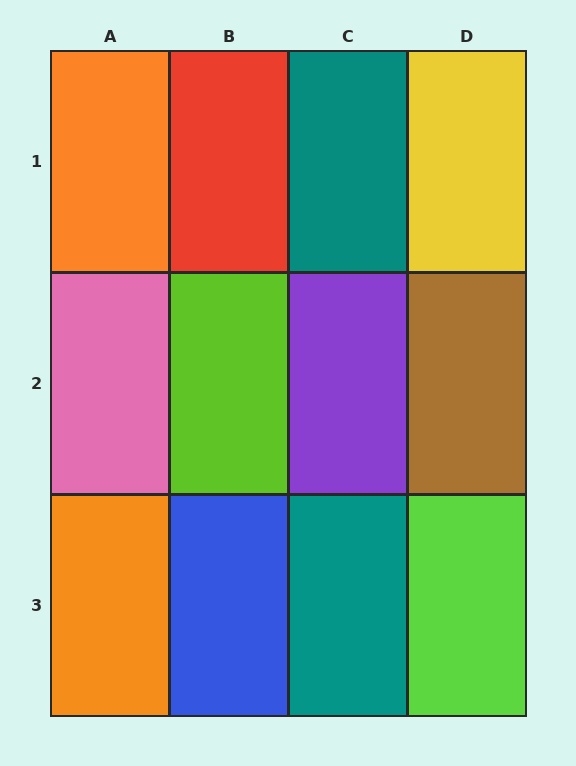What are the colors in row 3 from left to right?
Orange, blue, teal, lime.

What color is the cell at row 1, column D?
Yellow.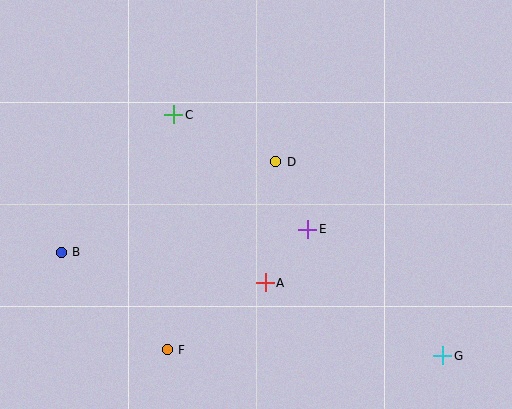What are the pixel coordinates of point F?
Point F is at (167, 350).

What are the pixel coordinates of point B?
Point B is at (61, 252).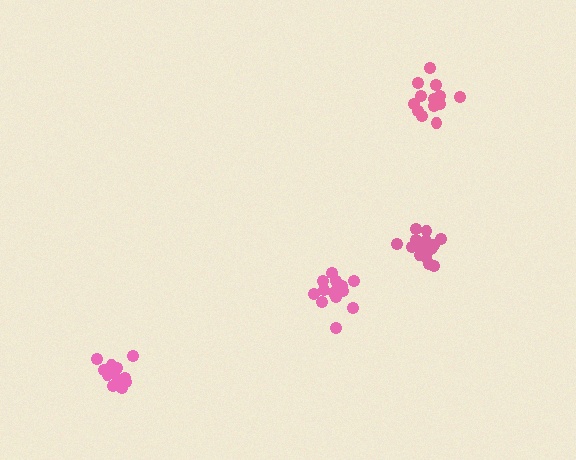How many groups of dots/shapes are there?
There are 4 groups.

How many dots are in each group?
Group 1: 18 dots, Group 2: 17 dots, Group 3: 14 dots, Group 4: 14 dots (63 total).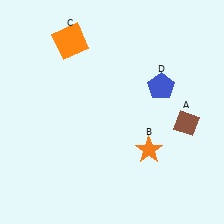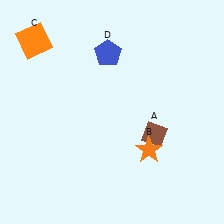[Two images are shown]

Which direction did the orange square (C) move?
The orange square (C) moved left.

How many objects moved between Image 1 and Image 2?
3 objects moved between the two images.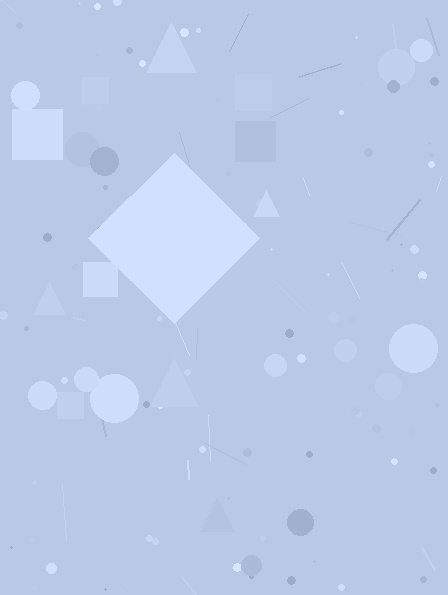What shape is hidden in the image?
A diamond is hidden in the image.